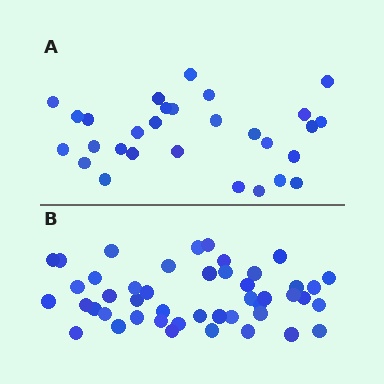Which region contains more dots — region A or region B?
Region B (the bottom region) has more dots.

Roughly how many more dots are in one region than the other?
Region B has approximately 15 more dots than region A.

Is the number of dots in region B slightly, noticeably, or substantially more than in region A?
Region B has substantially more. The ratio is roughly 1.6 to 1.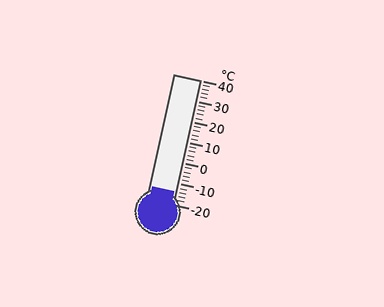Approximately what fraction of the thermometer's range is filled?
The thermometer is filled to approximately 10% of its range.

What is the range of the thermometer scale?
The thermometer scale ranges from -20°C to 40°C.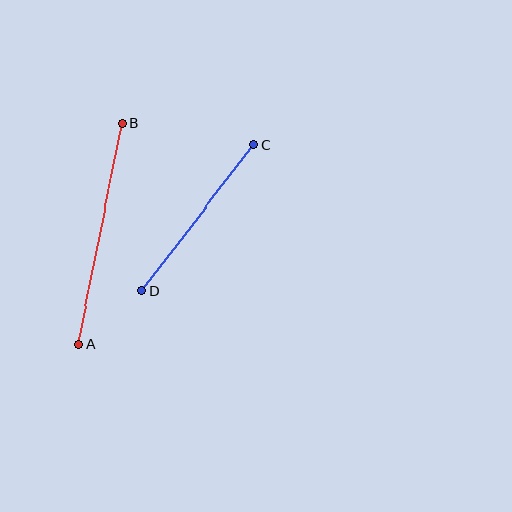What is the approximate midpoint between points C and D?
The midpoint is at approximately (198, 218) pixels.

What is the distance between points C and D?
The distance is approximately 184 pixels.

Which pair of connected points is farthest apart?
Points A and B are farthest apart.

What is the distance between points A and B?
The distance is approximately 225 pixels.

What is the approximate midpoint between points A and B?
The midpoint is at approximately (100, 234) pixels.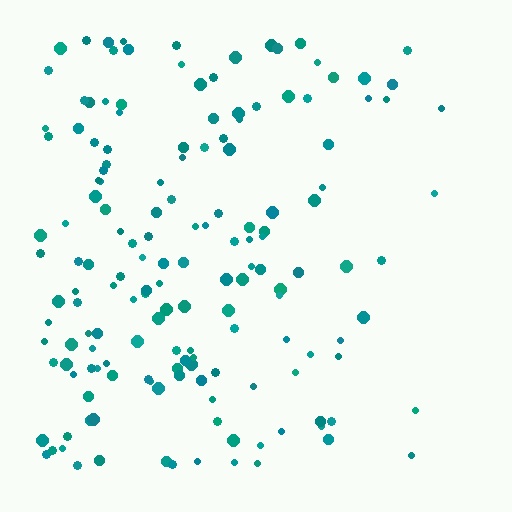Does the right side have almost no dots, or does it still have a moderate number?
Still a moderate number, just noticeably fewer than the left.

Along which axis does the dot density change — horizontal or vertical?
Horizontal.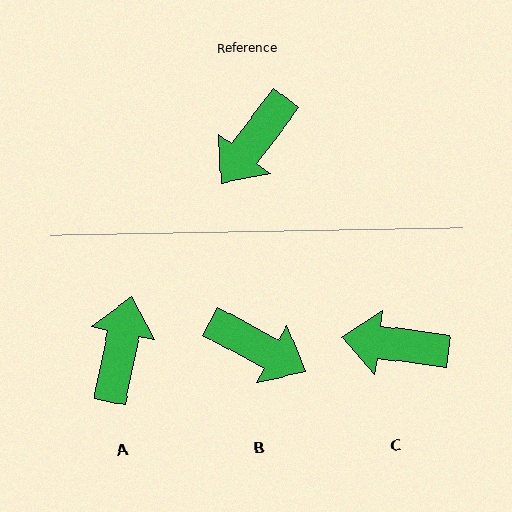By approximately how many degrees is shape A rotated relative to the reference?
Approximately 154 degrees clockwise.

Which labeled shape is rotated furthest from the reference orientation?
A, about 154 degrees away.